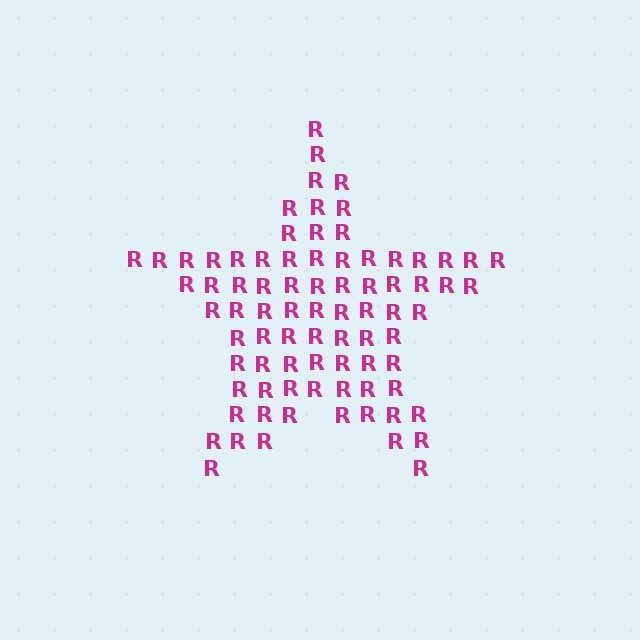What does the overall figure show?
The overall figure shows a star.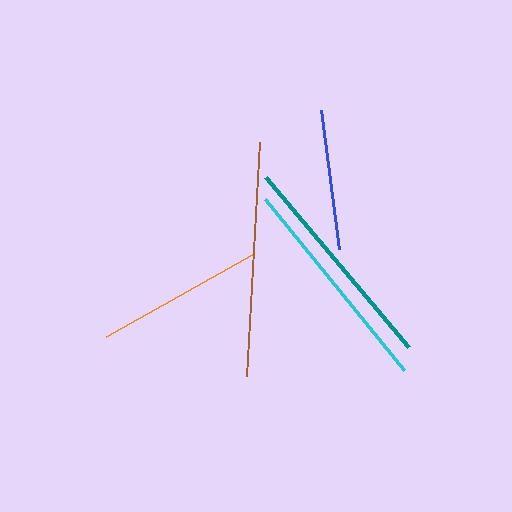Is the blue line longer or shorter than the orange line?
The orange line is longer than the blue line.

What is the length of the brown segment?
The brown segment is approximately 234 pixels long.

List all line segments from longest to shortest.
From longest to shortest: brown, teal, cyan, orange, blue.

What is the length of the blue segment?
The blue segment is approximately 140 pixels long.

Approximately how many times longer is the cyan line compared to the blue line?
The cyan line is approximately 1.6 times the length of the blue line.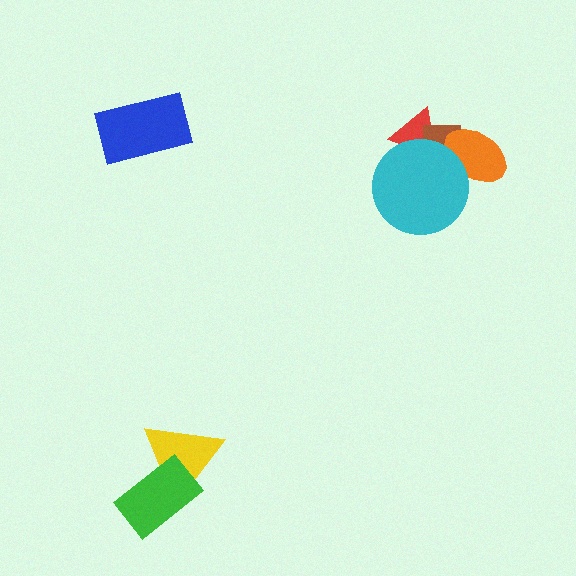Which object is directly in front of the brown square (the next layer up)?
The orange ellipse is directly in front of the brown square.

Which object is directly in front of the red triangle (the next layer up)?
The brown square is directly in front of the red triangle.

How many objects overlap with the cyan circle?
3 objects overlap with the cyan circle.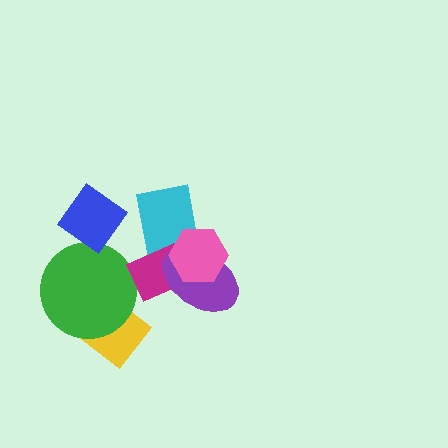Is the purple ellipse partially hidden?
Yes, it is partially covered by another shape.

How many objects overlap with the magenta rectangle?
3 objects overlap with the magenta rectangle.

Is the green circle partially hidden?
Yes, it is partially covered by another shape.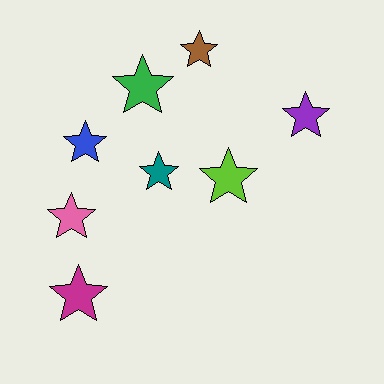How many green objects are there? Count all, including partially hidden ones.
There is 1 green object.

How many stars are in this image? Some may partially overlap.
There are 8 stars.